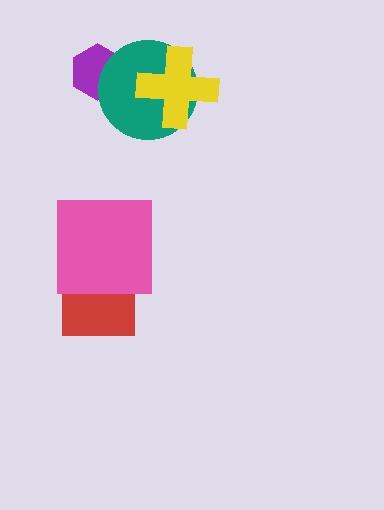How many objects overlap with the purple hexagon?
1 object overlaps with the purple hexagon.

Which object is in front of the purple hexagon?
The teal circle is in front of the purple hexagon.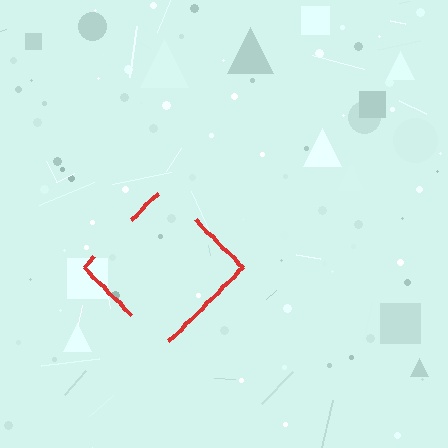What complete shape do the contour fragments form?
The contour fragments form a diamond.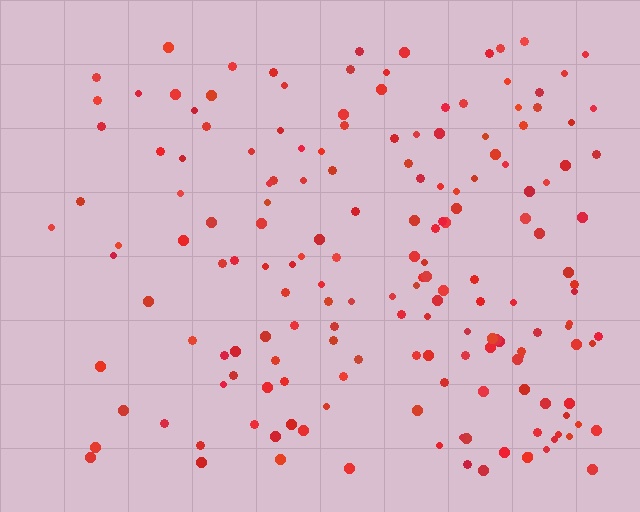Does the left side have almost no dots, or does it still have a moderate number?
Still a moderate number, just noticeably fewer than the right.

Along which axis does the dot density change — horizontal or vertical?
Horizontal.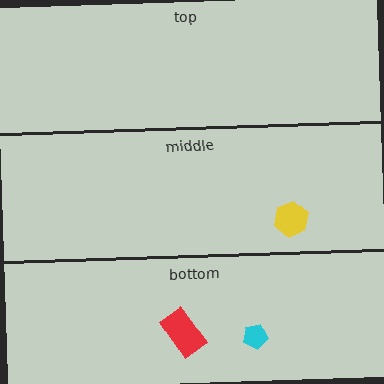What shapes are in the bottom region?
The cyan pentagon, the red rectangle.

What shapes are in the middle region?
The yellow hexagon.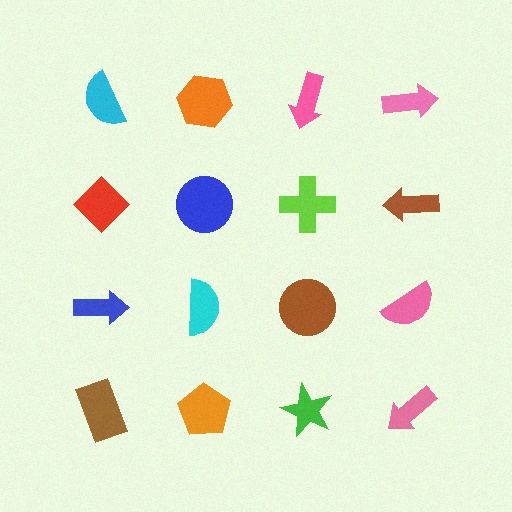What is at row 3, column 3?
A brown circle.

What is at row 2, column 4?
A brown arrow.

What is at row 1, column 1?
A cyan semicircle.